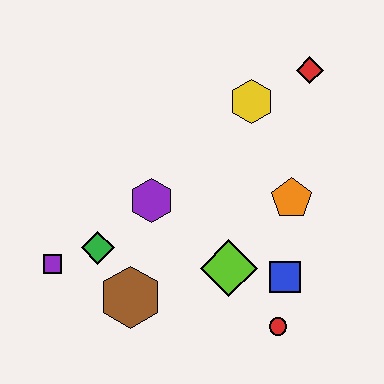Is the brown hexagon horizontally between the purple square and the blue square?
Yes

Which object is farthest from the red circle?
The red diamond is farthest from the red circle.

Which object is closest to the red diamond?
The yellow hexagon is closest to the red diamond.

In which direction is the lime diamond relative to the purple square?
The lime diamond is to the right of the purple square.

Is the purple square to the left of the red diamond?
Yes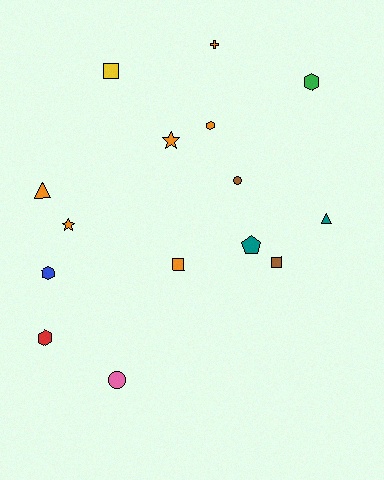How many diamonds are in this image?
There are no diamonds.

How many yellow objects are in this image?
There is 1 yellow object.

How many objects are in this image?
There are 15 objects.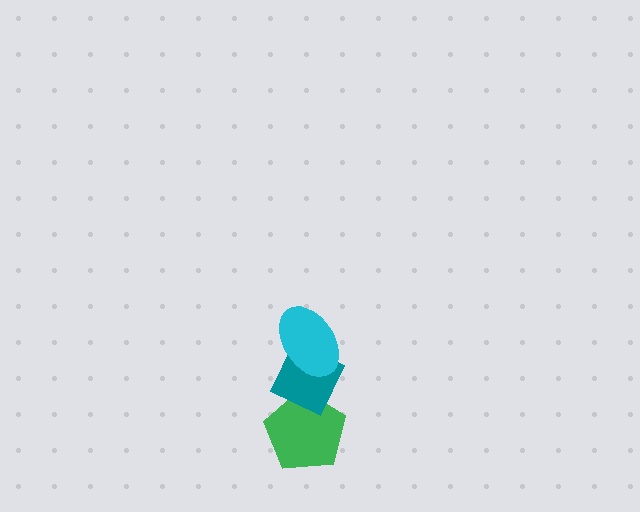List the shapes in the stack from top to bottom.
From top to bottom: the cyan ellipse, the teal diamond, the green pentagon.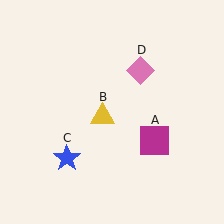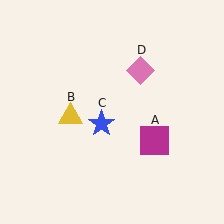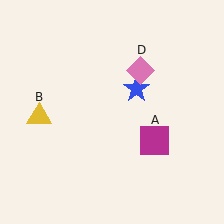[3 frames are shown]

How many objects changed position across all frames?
2 objects changed position: yellow triangle (object B), blue star (object C).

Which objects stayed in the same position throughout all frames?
Magenta square (object A) and pink diamond (object D) remained stationary.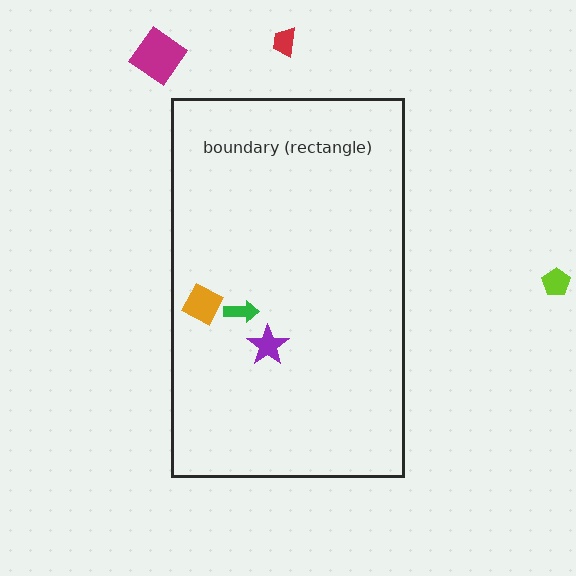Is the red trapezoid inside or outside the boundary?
Outside.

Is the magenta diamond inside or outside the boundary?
Outside.